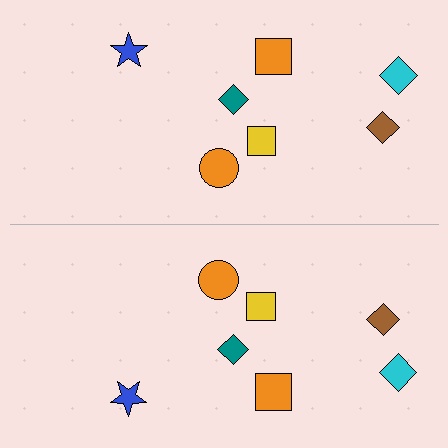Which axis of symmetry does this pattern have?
The pattern has a horizontal axis of symmetry running through the center of the image.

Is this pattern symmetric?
Yes, this pattern has bilateral (reflection) symmetry.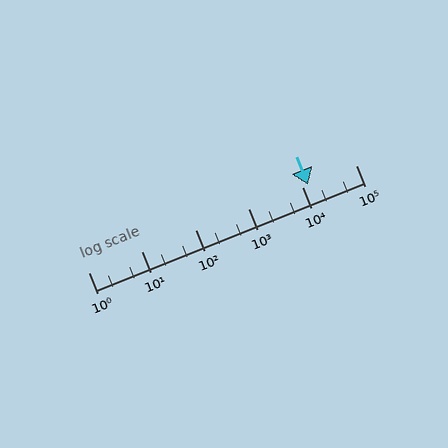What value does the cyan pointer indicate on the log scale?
The pointer indicates approximately 13000.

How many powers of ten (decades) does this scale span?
The scale spans 5 decades, from 1 to 100000.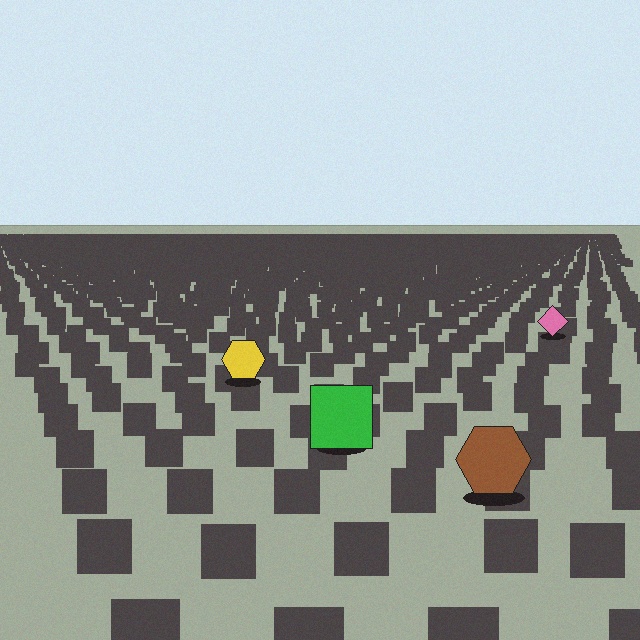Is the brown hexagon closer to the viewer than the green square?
Yes. The brown hexagon is closer — you can tell from the texture gradient: the ground texture is coarser near it.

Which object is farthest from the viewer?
The pink diamond is farthest from the viewer. It appears smaller and the ground texture around it is denser.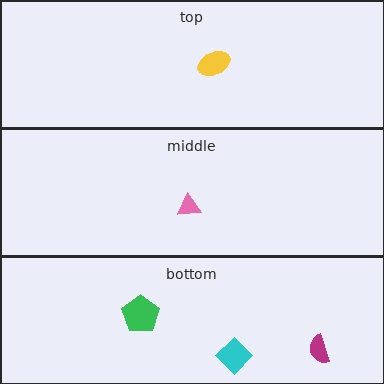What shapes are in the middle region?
The pink triangle.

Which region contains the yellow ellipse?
The top region.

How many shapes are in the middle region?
1.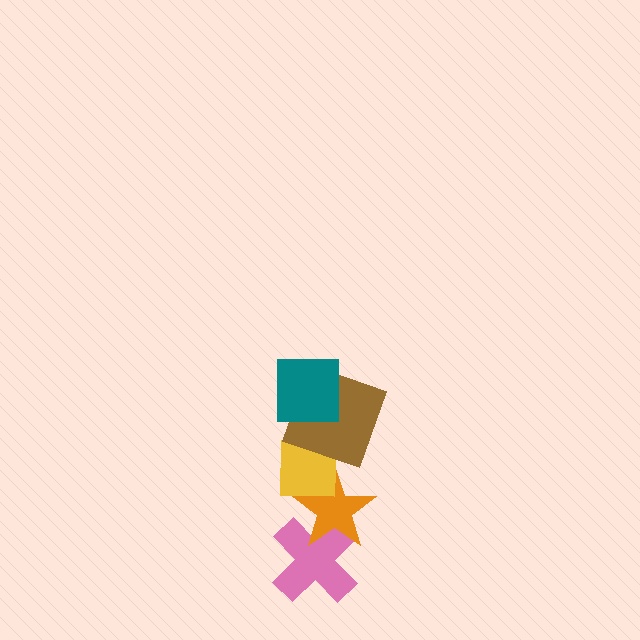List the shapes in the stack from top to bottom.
From top to bottom: the teal square, the brown square, the yellow square, the orange star, the pink cross.